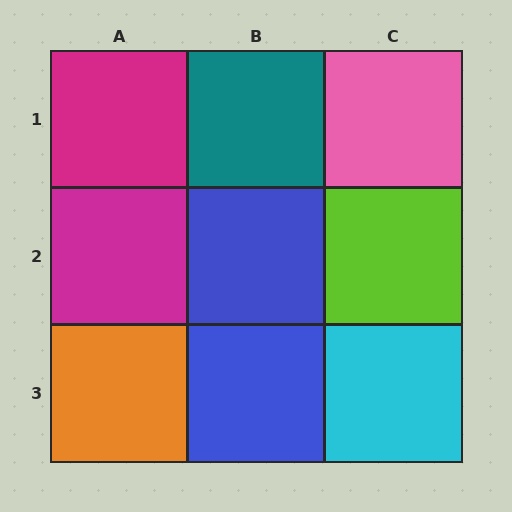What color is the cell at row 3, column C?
Cyan.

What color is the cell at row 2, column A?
Magenta.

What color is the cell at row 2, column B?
Blue.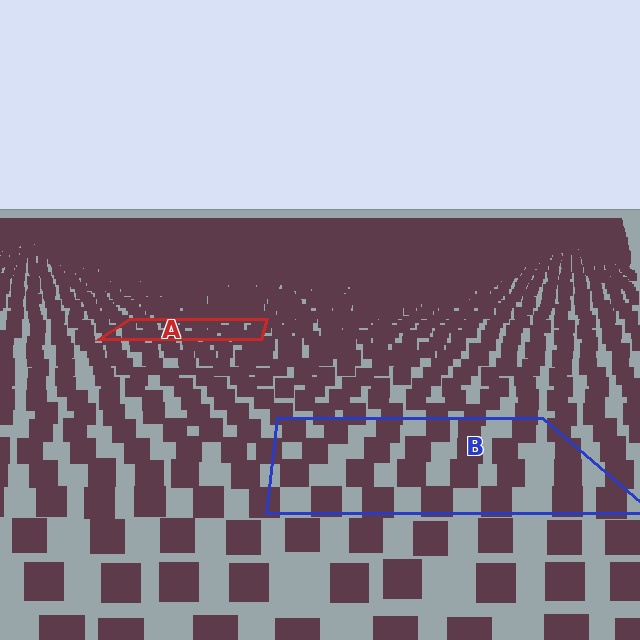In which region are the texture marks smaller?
The texture marks are smaller in region A, because it is farther away.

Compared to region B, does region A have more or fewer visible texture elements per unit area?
Region A has more texture elements per unit area — they are packed more densely because it is farther away.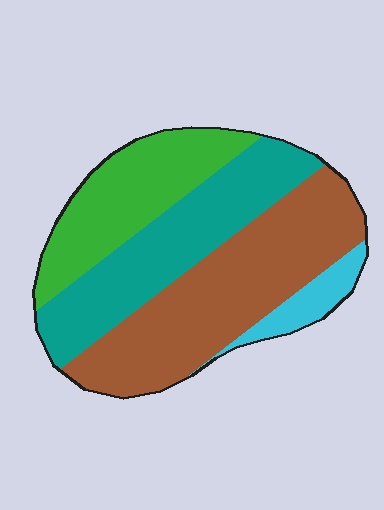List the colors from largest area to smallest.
From largest to smallest: brown, teal, green, cyan.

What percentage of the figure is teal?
Teal covers around 30% of the figure.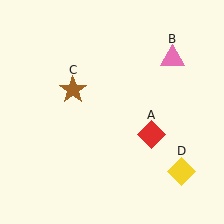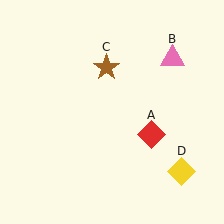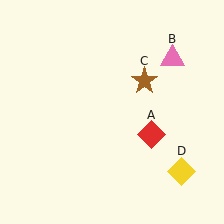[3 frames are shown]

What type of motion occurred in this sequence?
The brown star (object C) rotated clockwise around the center of the scene.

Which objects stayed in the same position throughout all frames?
Red diamond (object A) and pink triangle (object B) and yellow diamond (object D) remained stationary.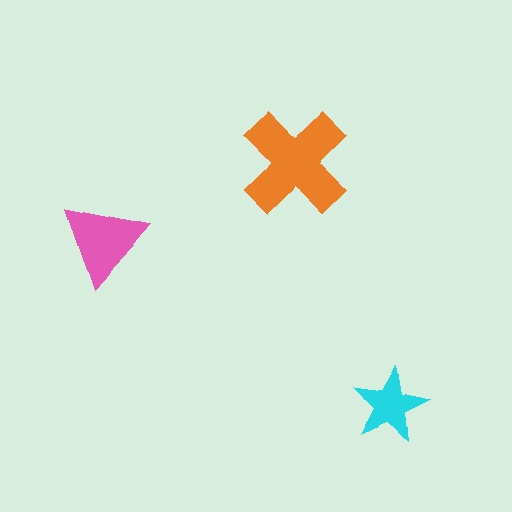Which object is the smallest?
The cyan star.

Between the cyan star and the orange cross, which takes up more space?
The orange cross.